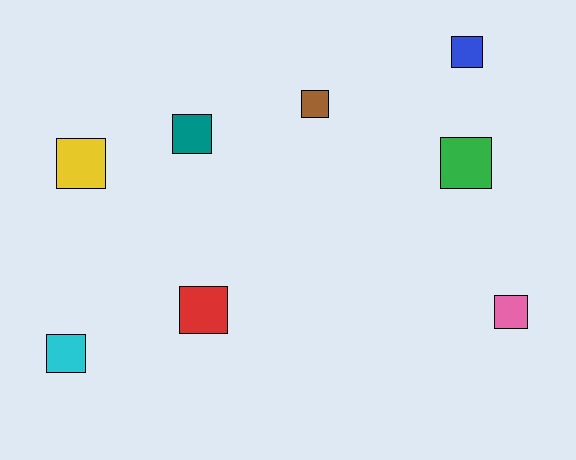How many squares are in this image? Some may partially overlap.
There are 8 squares.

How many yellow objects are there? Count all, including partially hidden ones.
There is 1 yellow object.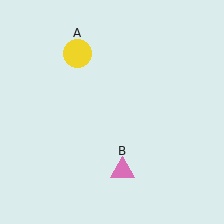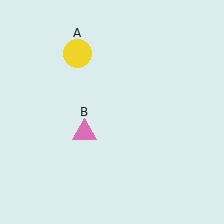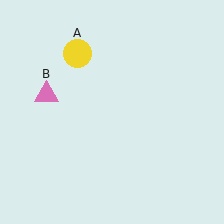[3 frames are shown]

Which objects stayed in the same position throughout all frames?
Yellow circle (object A) remained stationary.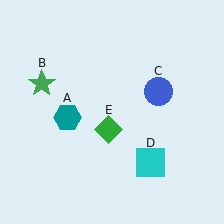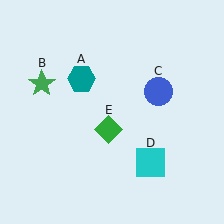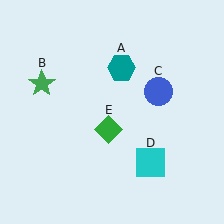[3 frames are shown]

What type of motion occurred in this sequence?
The teal hexagon (object A) rotated clockwise around the center of the scene.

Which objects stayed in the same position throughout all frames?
Green star (object B) and blue circle (object C) and cyan square (object D) and green diamond (object E) remained stationary.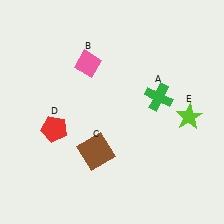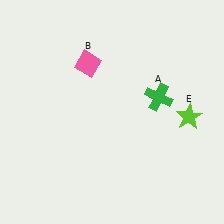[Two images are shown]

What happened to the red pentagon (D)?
The red pentagon (D) was removed in Image 2. It was in the bottom-left area of Image 1.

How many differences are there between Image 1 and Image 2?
There are 2 differences between the two images.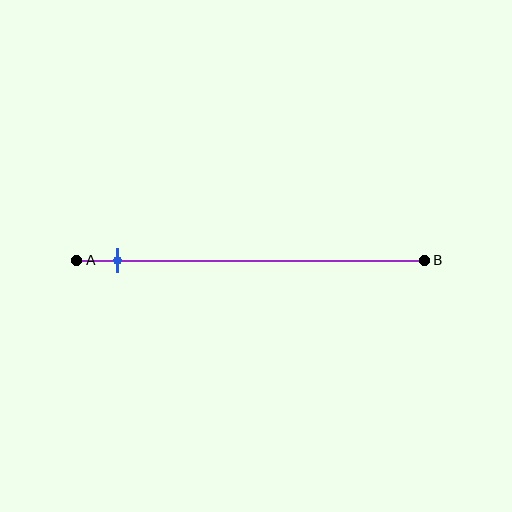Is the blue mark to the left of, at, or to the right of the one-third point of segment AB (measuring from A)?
The blue mark is to the left of the one-third point of segment AB.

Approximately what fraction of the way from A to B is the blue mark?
The blue mark is approximately 10% of the way from A to B.